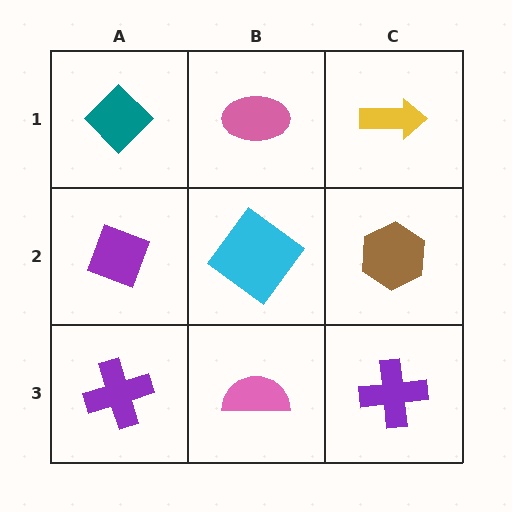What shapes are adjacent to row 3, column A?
A purple diamond (row 2, column A), a pink semicircle (row 3, column B).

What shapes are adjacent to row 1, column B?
A cyan diamond (row 2, column B), a teal diamond (row 1, column A), a yellow arrow (row 1, column C).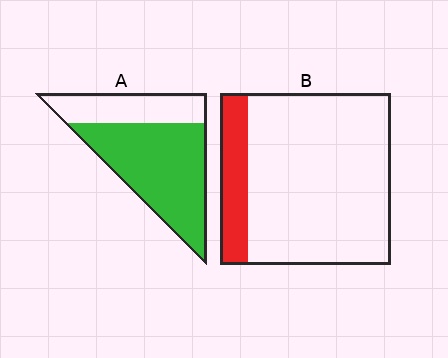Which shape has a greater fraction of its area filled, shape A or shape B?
Shape A.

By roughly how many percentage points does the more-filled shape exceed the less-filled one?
By roughly 50 percentage points (A over B).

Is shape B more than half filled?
No.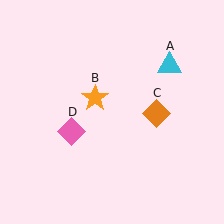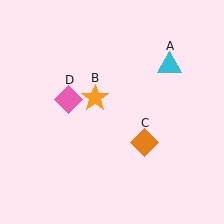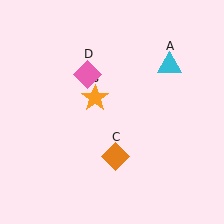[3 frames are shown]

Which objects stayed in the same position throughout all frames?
Cyan triangle (object A) and orange star (object B) remained stationary.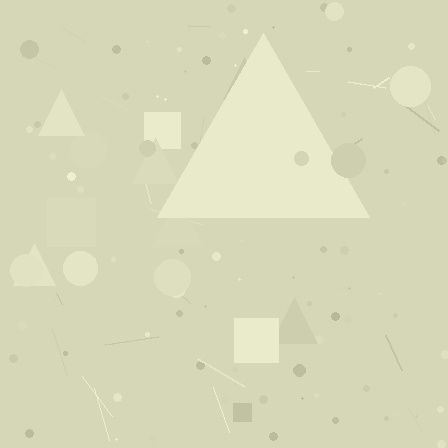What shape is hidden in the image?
A triangle is hidden in the image.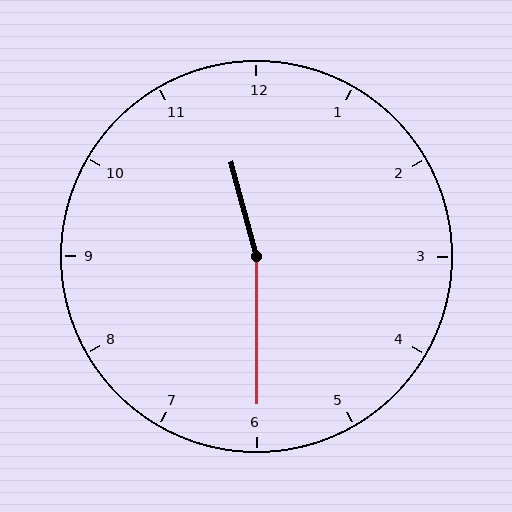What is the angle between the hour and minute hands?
Approximately 165 degrees.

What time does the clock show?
11:30.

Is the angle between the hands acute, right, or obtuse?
It is obtuse.